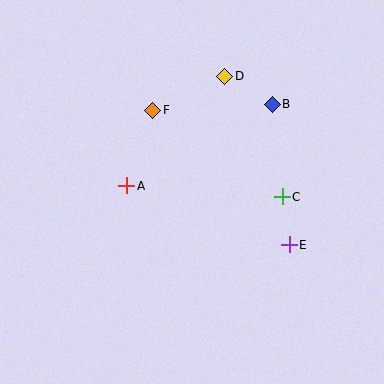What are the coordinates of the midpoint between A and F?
The midpoint between A and F is at (140, 148).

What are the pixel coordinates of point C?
Point C is at (282, 197).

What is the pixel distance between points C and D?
The distance between C and D is 134 pixels.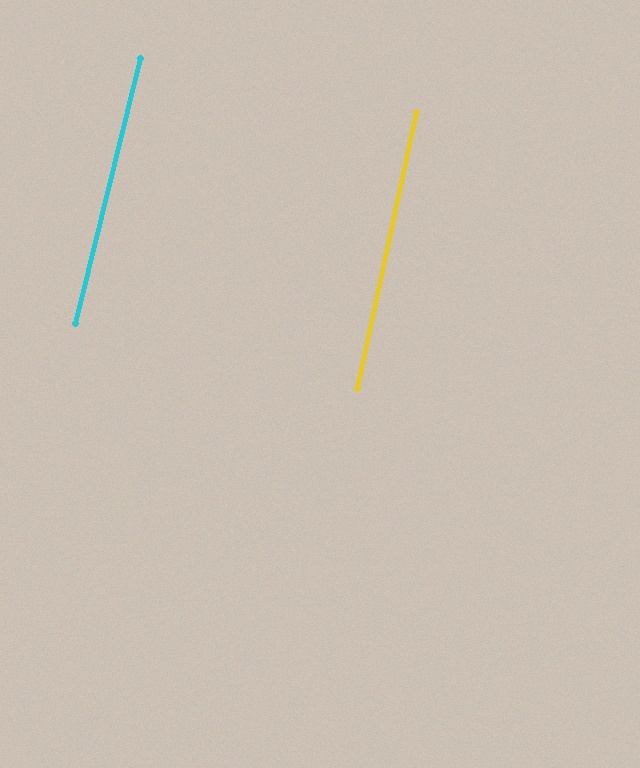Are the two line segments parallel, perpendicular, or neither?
Parallel — their directions differ by only 1.6°.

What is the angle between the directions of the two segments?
Approximately 2 degrees.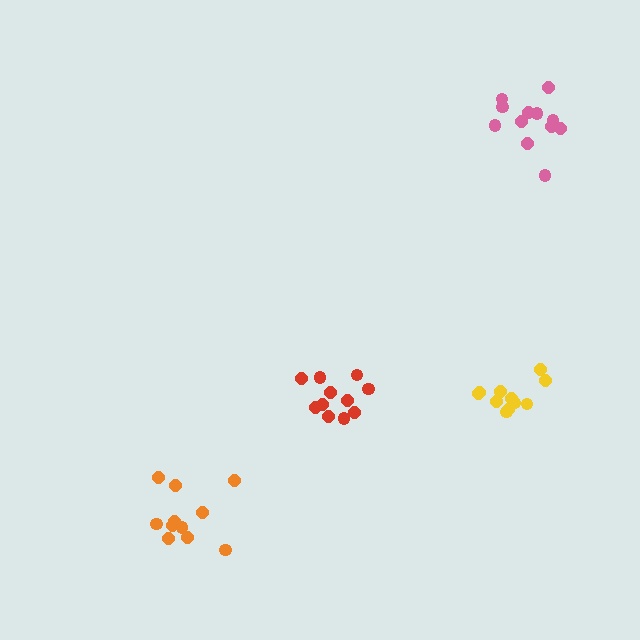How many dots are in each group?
Group 1: 12 dots, Group 2: 11 dots, Group 3: 11 dots, Group 4: 11 dots (45 total).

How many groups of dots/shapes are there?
There are 4 groups.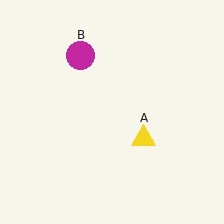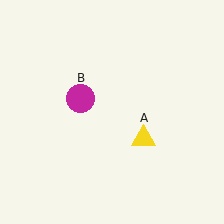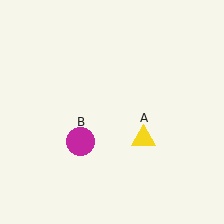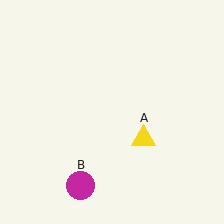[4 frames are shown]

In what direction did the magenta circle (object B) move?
The magenta circle (object B) moved down.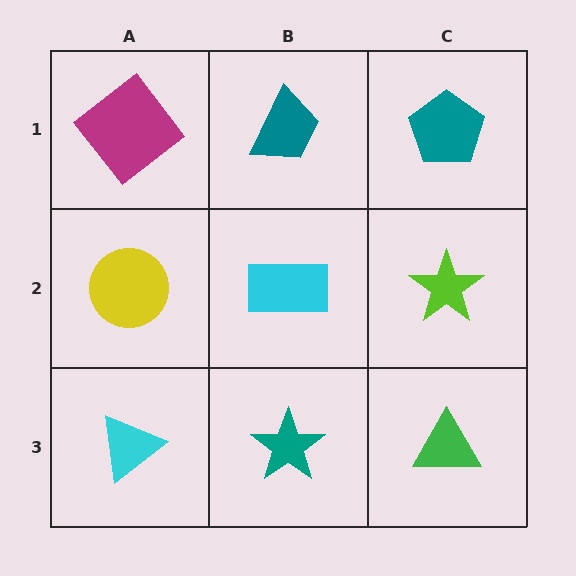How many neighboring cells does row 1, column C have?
2.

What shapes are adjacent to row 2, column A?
A magenta diamond (row 1, column A), a cyan triangle (row 3, column A), a cyan rectangle (row 2, column B).